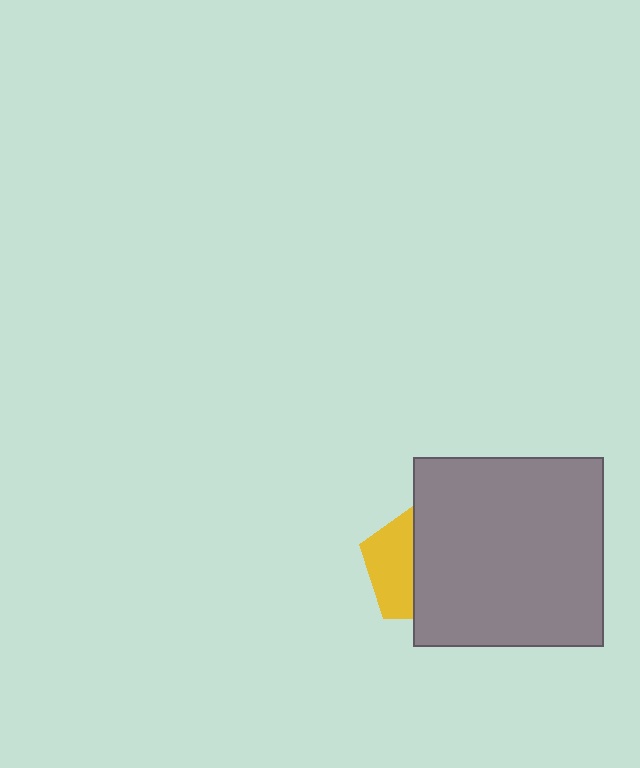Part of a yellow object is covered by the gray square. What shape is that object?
It is a pentagon.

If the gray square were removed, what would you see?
You would see the complete yellow pentagon.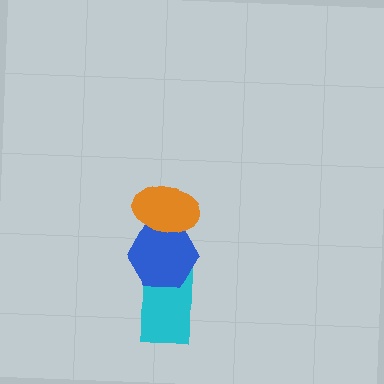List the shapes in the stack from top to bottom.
From top to bottom: the orange ellipse, the blue hexagon, the cyan rectangle.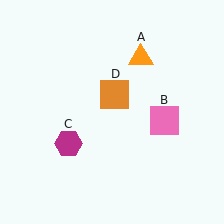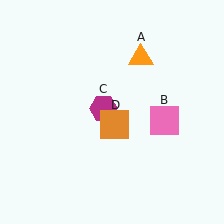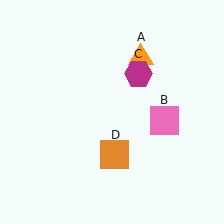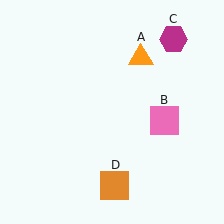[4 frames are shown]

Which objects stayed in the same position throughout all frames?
Orange triangle (object A) and pink square (object B) remained stationary.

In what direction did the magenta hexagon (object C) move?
The magenta hexagon (object C) moved up and to the right.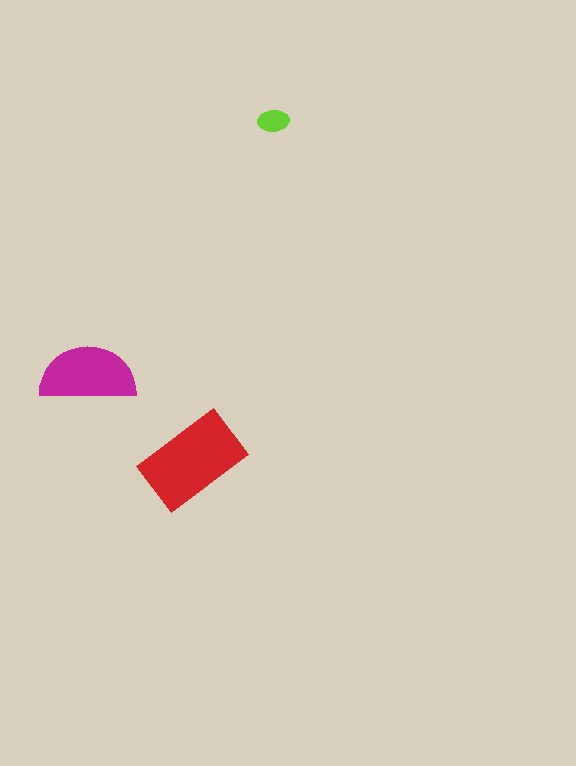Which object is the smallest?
The lime ellipse.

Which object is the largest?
The red rectangle.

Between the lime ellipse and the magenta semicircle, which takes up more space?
The magenta semicircle.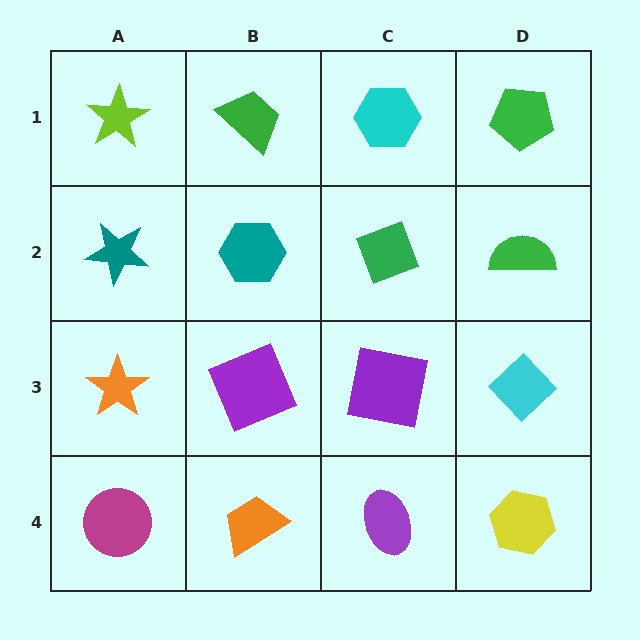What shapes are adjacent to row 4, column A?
An orange star (row 3, column A), an orange trapezoid (row 4, column B).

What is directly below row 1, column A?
A teal star.